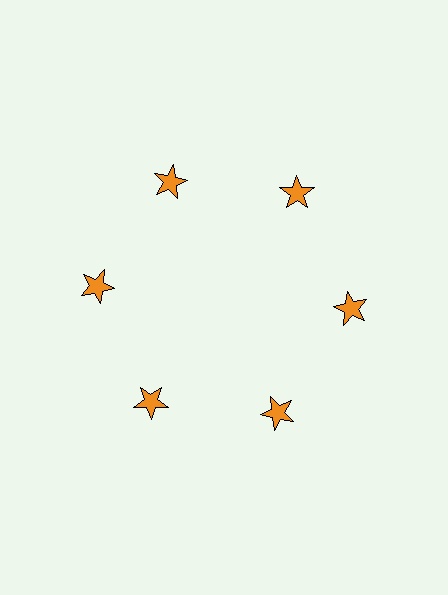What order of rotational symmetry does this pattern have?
This pattern has 6-fold rotational symmetry.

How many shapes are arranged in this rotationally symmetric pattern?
There are 6 shapes, arranged in 6 groups of 1.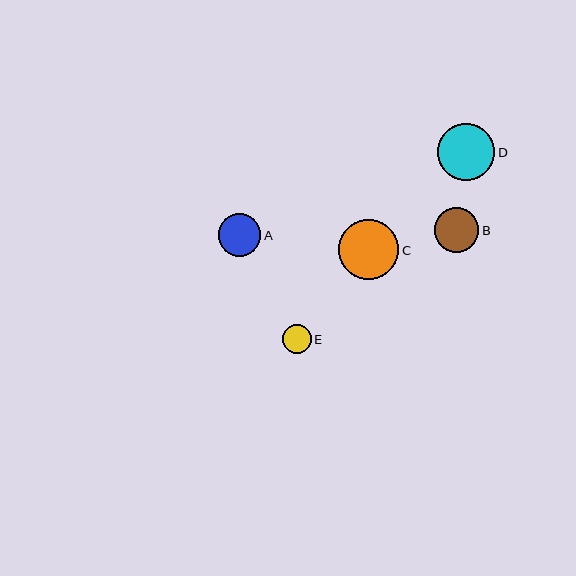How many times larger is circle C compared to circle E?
Circle C is approximately 2.0 times the size of circle E.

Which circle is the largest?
Circle C is the largest with a size of approximately 60 pixels.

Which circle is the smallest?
Circle E is the smallest with a size of approximately 29 pixels.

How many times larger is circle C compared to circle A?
Circle C is approximately 1.4 times the size of circle A.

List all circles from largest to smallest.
From largest to smallest: C, D, B, A, E.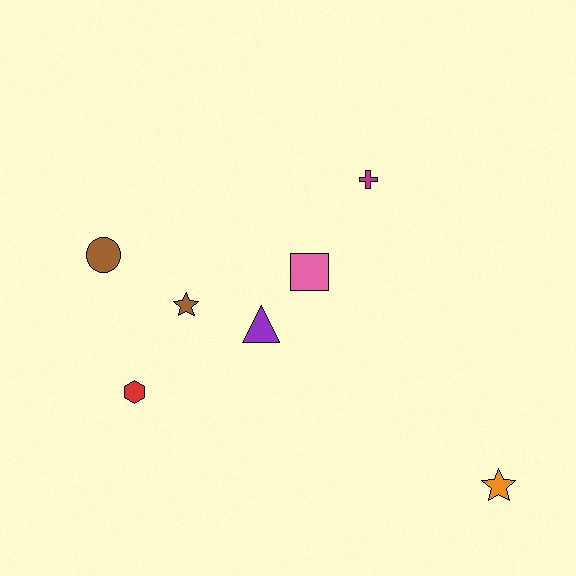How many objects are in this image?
There are 7 objects.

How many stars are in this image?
There are 2 stars.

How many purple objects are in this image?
There is 1 purple object.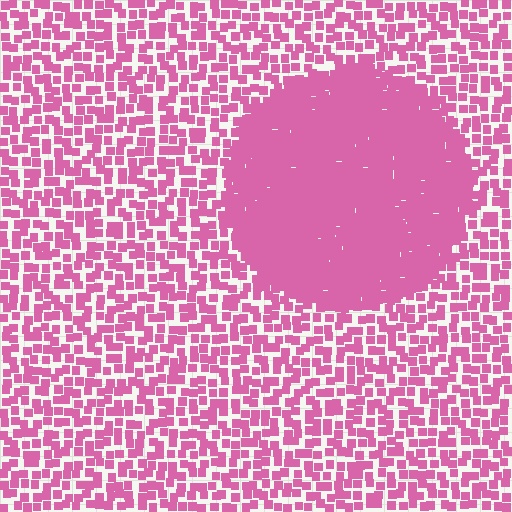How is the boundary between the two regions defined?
The boundary is defined by a change in element density (approximately 2.6x ratio). All elements are the same color, size, and shape.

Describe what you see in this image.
The image contains small pink elements arranged at two different densities. A circle-shaped region is visible where the elements are more densely packed than the surrounding area.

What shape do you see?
I see a circle.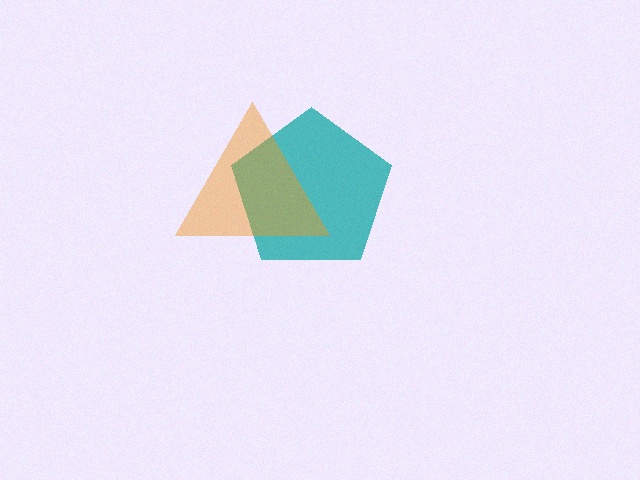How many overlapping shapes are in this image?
There are 2 overlapping shapes in the image.